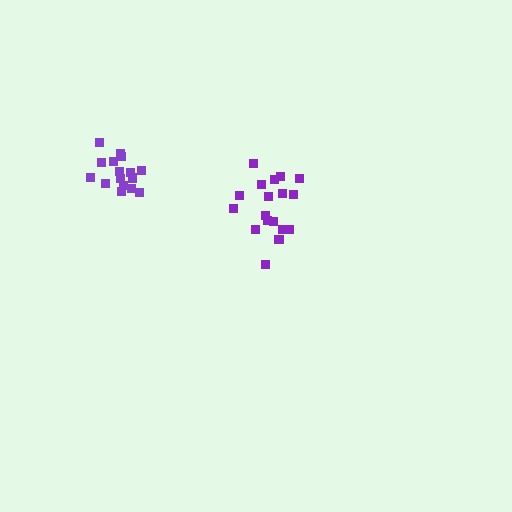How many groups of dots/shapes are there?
There are 2 groups.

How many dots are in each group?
Group 1: 18 dots, Group 2: 16 dots (34 total).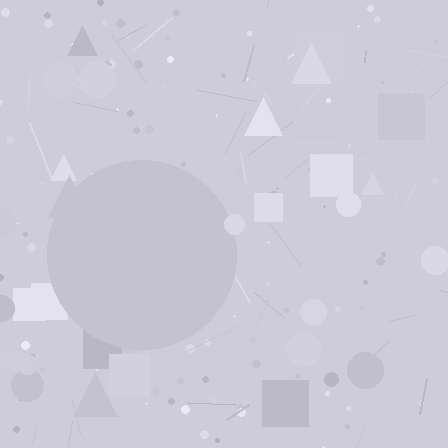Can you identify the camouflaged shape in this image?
The camouflaged shape is a circle.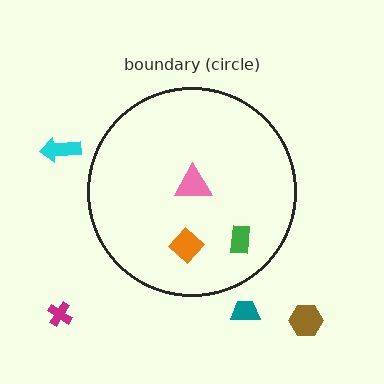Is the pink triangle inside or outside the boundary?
Inside.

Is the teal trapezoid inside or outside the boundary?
Outside.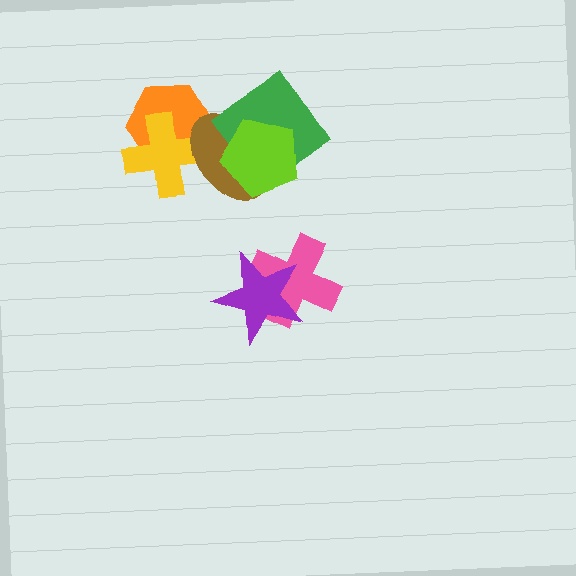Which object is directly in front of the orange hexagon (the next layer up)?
The yellow cross is directly in front of the orange hexagon.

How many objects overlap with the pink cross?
1 object overlaps with the pink cross.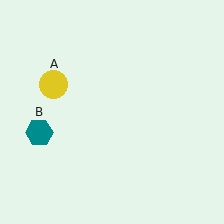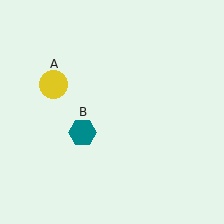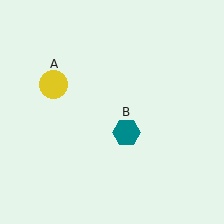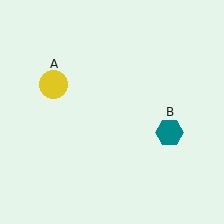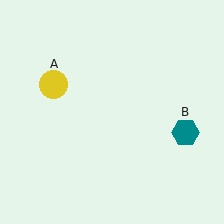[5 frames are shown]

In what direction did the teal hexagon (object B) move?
The teal hexagon (object B) moved right.